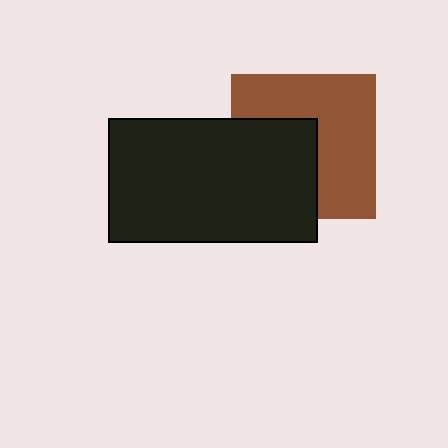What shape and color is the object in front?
The object in front is a black rectangle.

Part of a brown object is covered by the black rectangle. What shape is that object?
It is a square.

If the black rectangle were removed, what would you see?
You would see the complete brown square.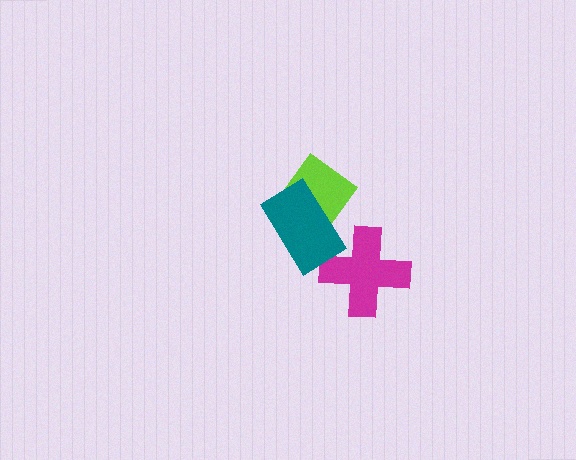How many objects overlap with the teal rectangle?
2 objects overlap with the teal rectangle.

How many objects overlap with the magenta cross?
1 object overlaps with the magenta cross.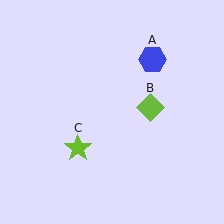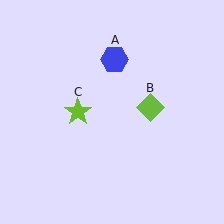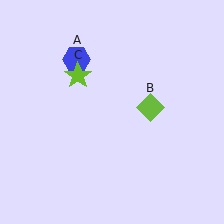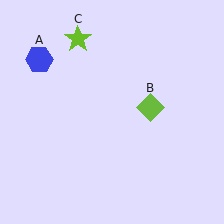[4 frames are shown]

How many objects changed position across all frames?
2 objects changed position: blue hexagon (object A), lime star (object C).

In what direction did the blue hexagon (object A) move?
The blue hexagon (object A) moved left.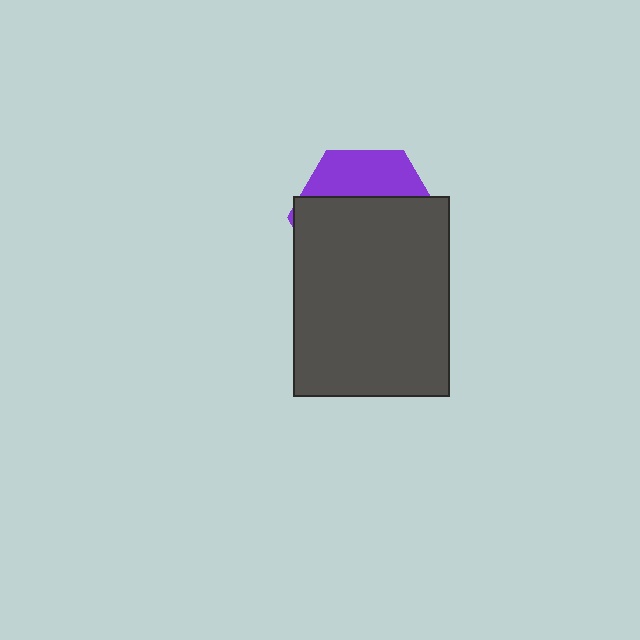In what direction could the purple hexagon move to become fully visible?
The purple hexagon could move up. That would shift it out from behind the dark gray rectangle entirely.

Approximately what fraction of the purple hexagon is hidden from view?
Roughly 69% of the purple hexagon is hidden behind the dark gray rectangle.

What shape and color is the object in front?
The object in front is a dark gray rectangle.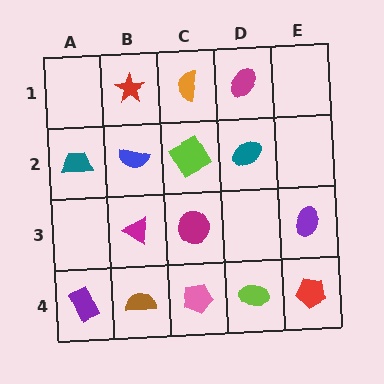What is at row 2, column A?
A teal trapezoid.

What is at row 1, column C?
An orange semicircle.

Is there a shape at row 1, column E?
No, that cell is empty.